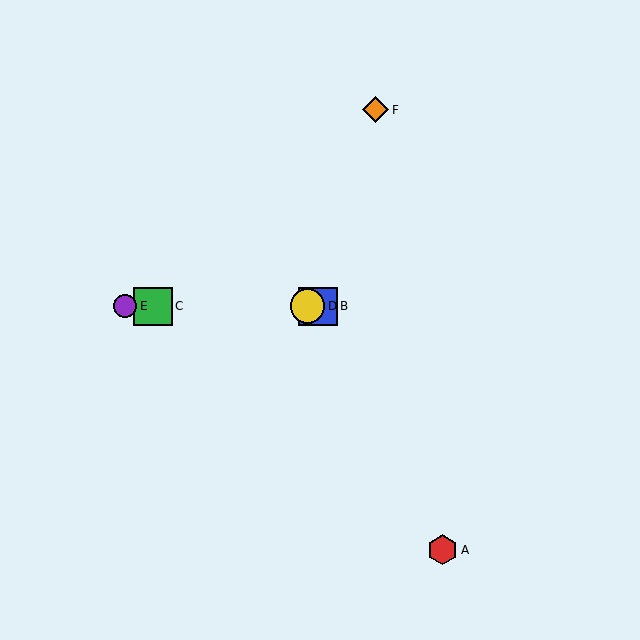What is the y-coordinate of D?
Object D is at y≈306.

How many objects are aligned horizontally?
4 objects (B, C, D, E) are aligned horizontally.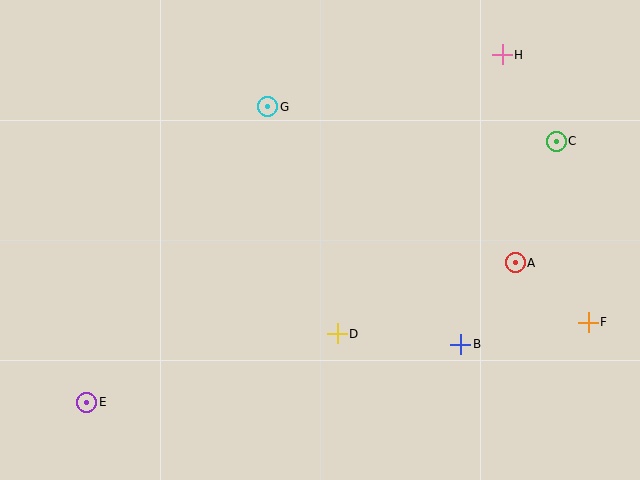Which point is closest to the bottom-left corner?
Point E is closest to the bottom-left corner.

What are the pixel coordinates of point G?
Point G is at (268, 107).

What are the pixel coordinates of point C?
Point C is at (556, 141).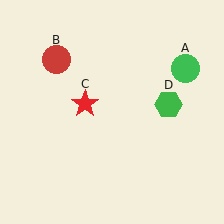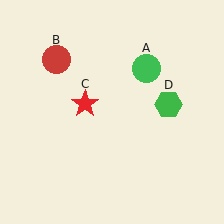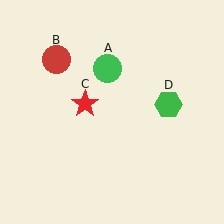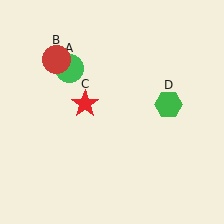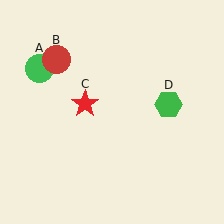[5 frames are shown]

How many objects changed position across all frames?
1 object changed position: green circle (object A).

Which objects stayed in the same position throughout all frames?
Red circle (object B) and red star (object C) and green hexagon (object D) remained stationary.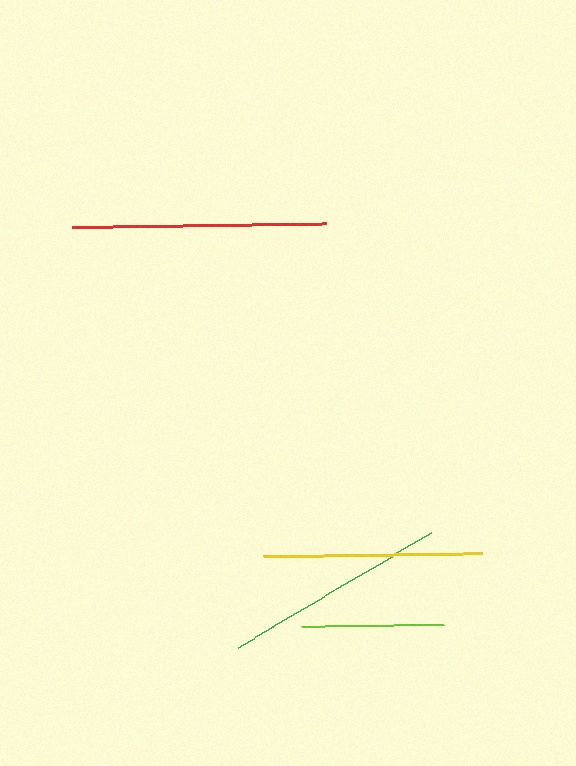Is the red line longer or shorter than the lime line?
The red line is longer than the lime line.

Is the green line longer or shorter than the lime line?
The green line is longer than the lime line.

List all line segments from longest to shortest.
From longest to shortest: red, green, yellow, lime.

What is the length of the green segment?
The green segment is approximately 226 pixels long.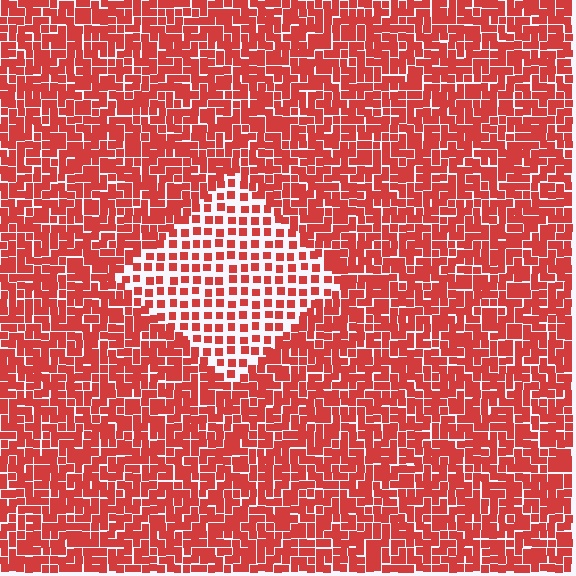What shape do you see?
I see a diamond.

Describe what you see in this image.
The image contains small red elements arranged at two different densities. A diamond-shaped region is visible where the elements are less densely packed than the surrounding area.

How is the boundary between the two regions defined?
The boundary is defined by a change in element density (approximately 2.1x ratio). All elements are the same color, size, and shape.